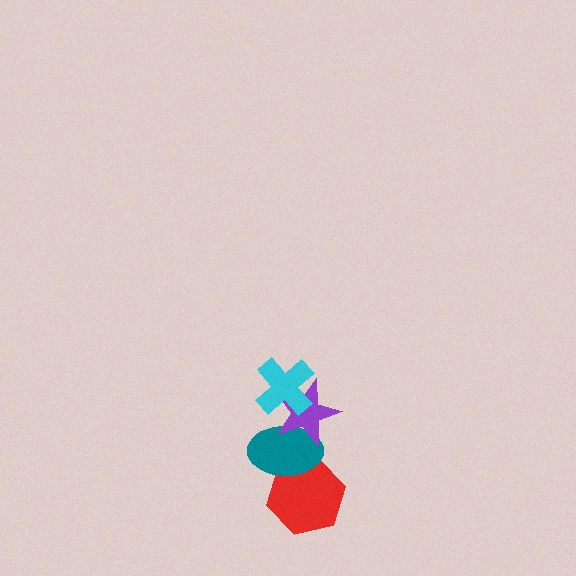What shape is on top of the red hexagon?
The teal ellipse is on top of the red hexagon.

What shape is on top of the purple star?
The cyan cross is on top of the purple star.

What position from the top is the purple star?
The purple star is 2nd from the top.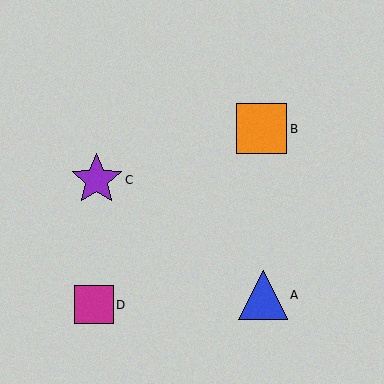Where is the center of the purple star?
The center of the purple star is at (97, 180).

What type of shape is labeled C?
Shape C is a purple star.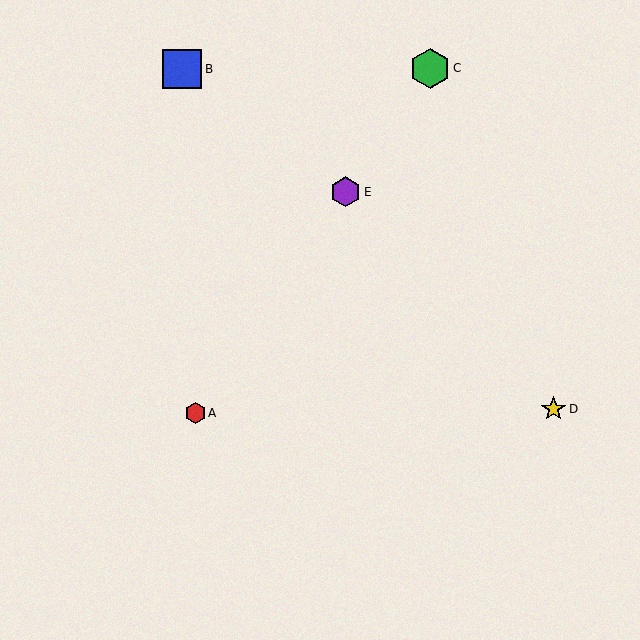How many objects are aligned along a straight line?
3 objects (A, C, E) are aligned along a straight line.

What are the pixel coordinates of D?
Object D is at (553, 409).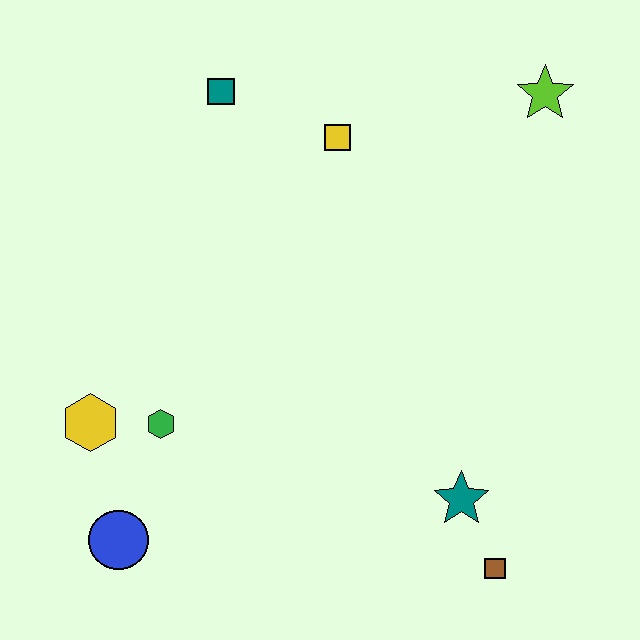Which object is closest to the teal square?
The yellow square is closest to the teal square.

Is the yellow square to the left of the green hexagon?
No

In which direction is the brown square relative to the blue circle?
The brown square is to the right of the blue circle.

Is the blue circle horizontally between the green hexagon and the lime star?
No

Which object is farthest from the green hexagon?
The lime star is farthest from the green hexagon.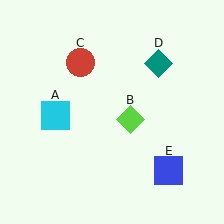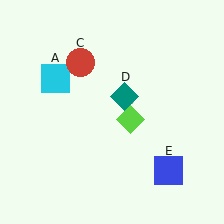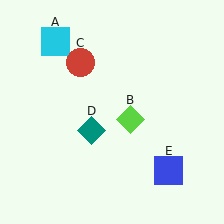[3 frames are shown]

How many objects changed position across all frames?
2 objects changed position: cyan square (object A), teal diamond (object D).